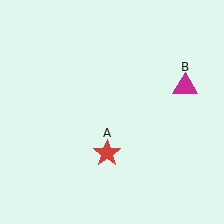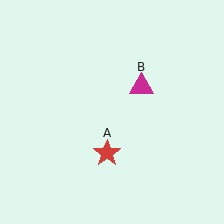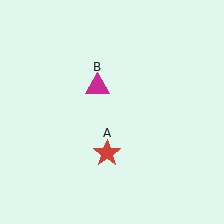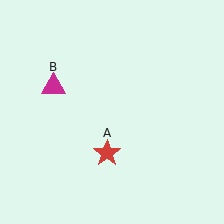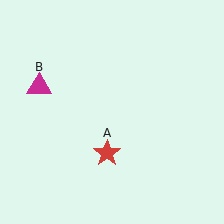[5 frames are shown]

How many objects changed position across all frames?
1 object changed position: magenta triangle (object B).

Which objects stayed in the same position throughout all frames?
Red star (object A) remained stationary.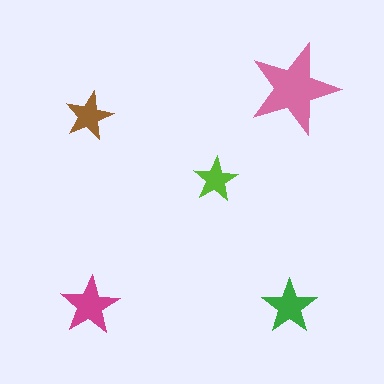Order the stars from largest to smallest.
the pink one, the magenta one, the green one, the brown one, the lime one.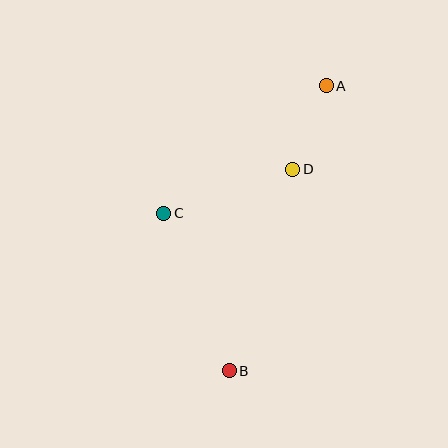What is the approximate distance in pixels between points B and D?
The distance between B and D is approximately 211 pixels.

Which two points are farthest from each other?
Points A and B are farthest from each other.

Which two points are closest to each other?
Points A and D are closest to each other.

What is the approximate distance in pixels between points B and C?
The distance between B and C is approximately 171 pixels.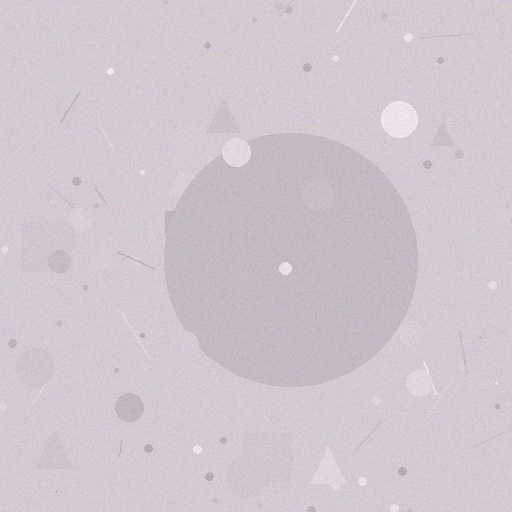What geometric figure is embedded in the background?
A circle is embedded in the background.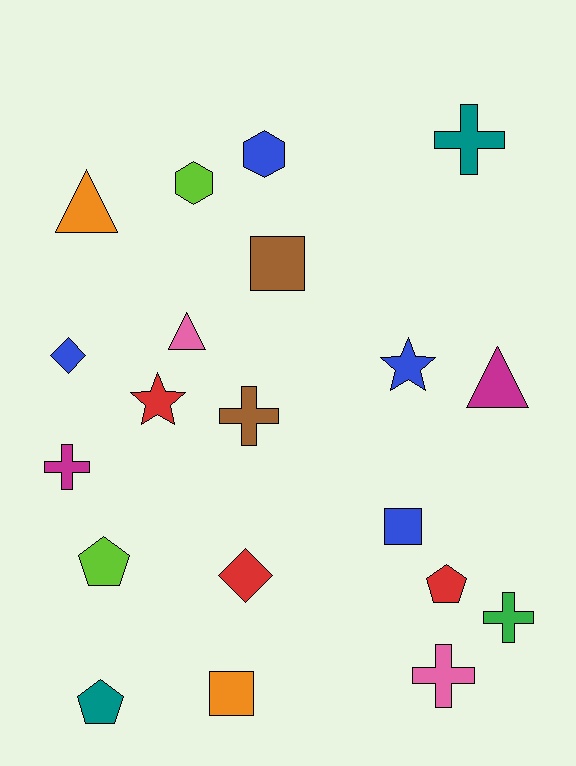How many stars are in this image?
There are 2 stars.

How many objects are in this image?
There are 20 objects.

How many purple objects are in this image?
There are no purple objects.